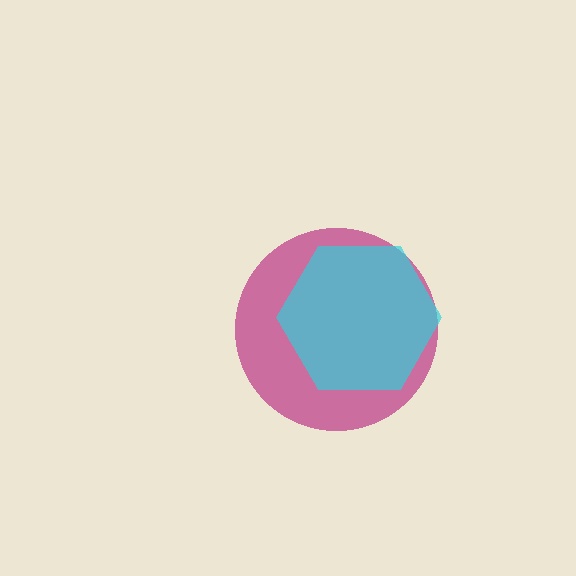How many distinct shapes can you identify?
There are 2 distinct shapes: a magenta circle, a cyan hexagon.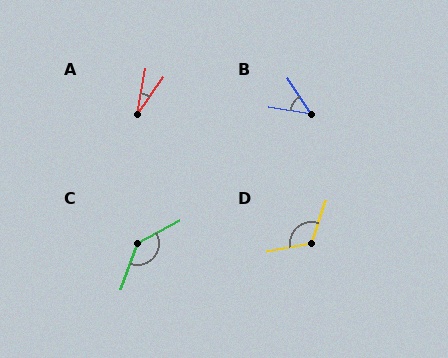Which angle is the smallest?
A, at approximately 24 degrees.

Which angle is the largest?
C, at approximately 137 degrees.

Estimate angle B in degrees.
Approximately 47 degrees.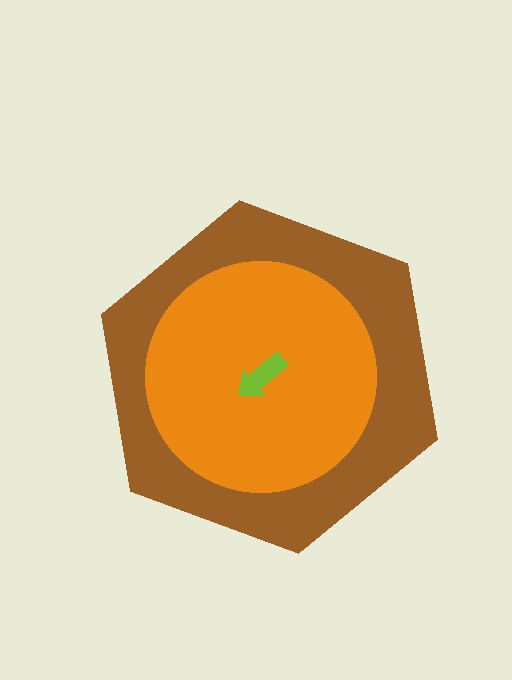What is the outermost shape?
The brown hexagon.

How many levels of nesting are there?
3.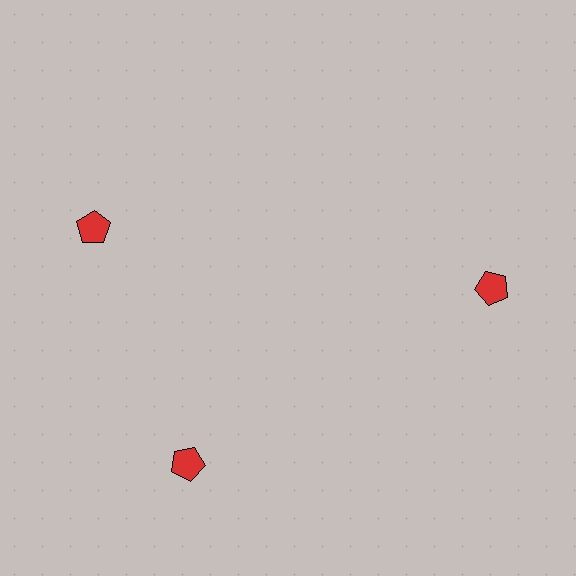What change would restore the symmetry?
The symmetry would be restored by rotating it back into even spacing with its neighbors so that all 3 pentagons sit at equal angles and equal distance from the center.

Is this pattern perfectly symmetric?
No. The 3 red pentagons are arranged in a ring, but one element near the 11 o'clock position is rotated out of alignment along the ring, breaking the 3-fold rotational symmetry.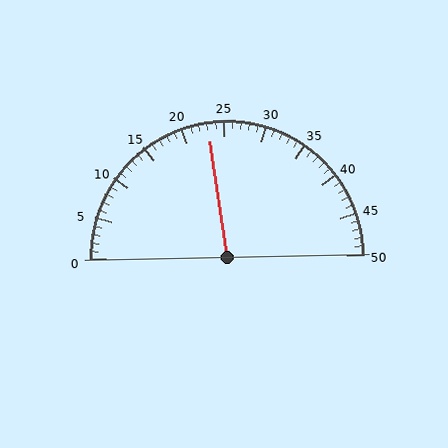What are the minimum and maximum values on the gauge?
The gauge ranges from 0 to 50.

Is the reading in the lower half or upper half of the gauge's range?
The reading is in the lower half of the range (0 to 50).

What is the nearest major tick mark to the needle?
The nearest major tick mark is 25.